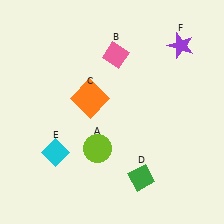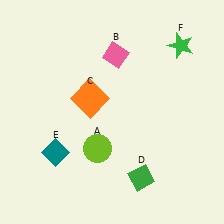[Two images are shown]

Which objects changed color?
E changed from cyan to teal. F changed from purple to green.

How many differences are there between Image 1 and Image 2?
There are 2 differences between the two images.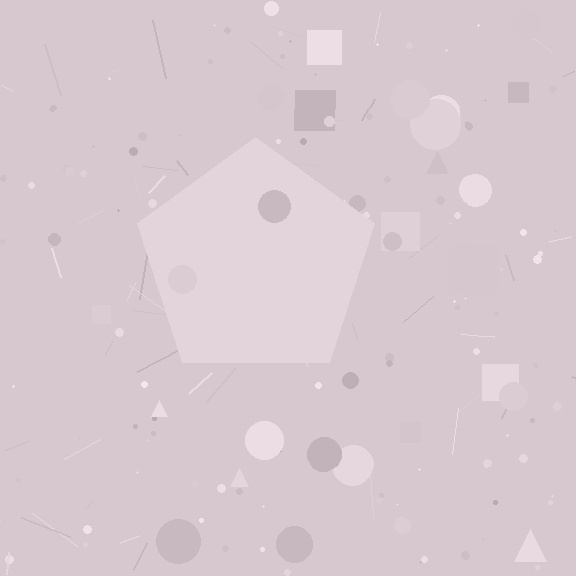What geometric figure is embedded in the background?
A pentagon is embedded in the background.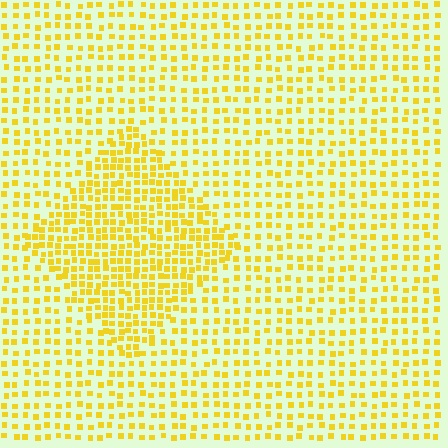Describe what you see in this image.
The image contains small yellow elements arranged at two different densities. A diamond-shaped region is visible where the elements are more densely packed than the surrounding area.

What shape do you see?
I see a diamond.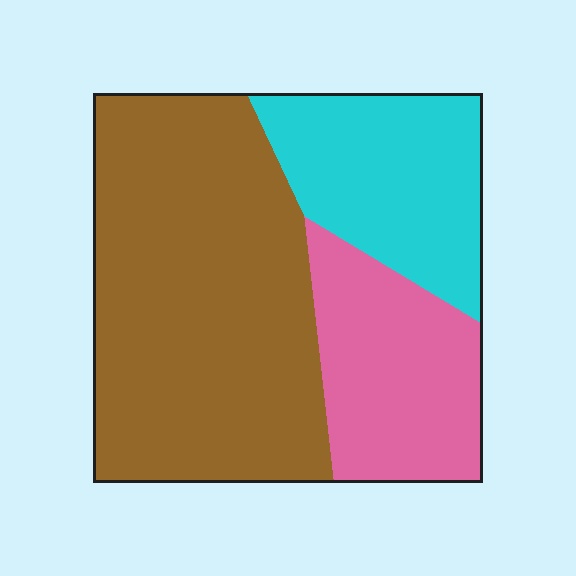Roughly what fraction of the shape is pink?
Pink takes up about one fifth (1/5) of the shape.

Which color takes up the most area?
Brown, at roughly 55%.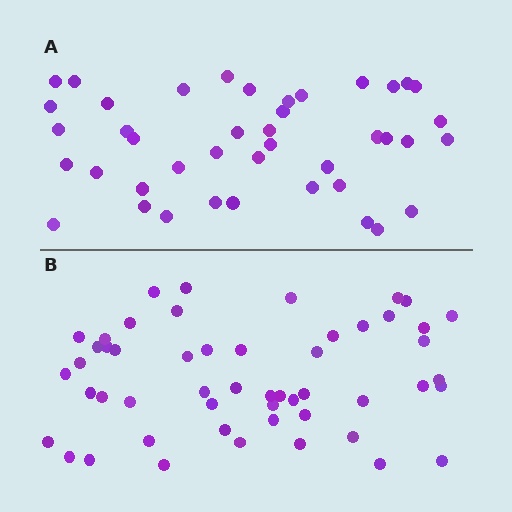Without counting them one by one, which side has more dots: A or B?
Region B (the bottom region) has more dots.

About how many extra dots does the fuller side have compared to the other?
Region B has roughly 10 or so more dots than region A.